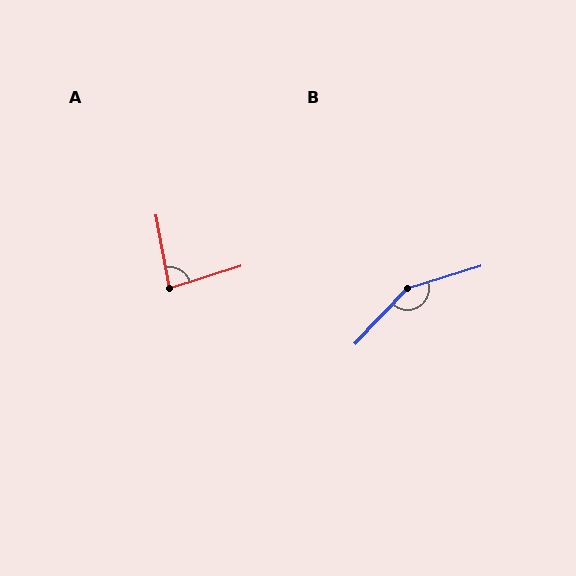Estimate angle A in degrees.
Approximately 83 degrees.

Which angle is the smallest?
A, at approximately 83 degrees.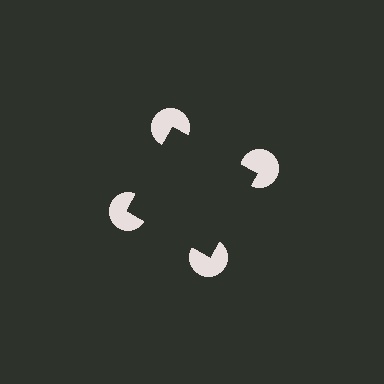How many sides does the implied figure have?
4 sides.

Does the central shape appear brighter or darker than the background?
It typically appears slightly darker than the background, even though no actual brightness change is drawn.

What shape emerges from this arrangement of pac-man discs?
An illusory square — its edges are inferred from the aligned wedge cuts in the pac-man discs, not physically drawn.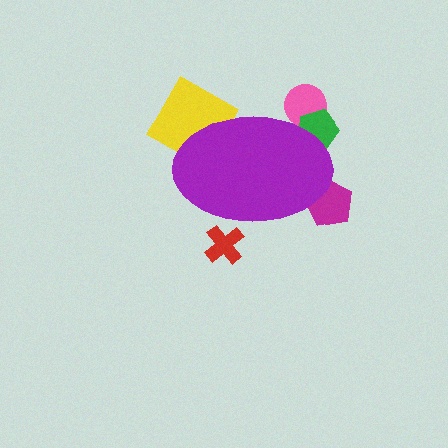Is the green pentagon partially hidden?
Yes, the green pentagon is partially hidden behind the purple ellipse.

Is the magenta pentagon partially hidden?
Yes, the magenta pentagon is partially hidden behind the purple ellipse.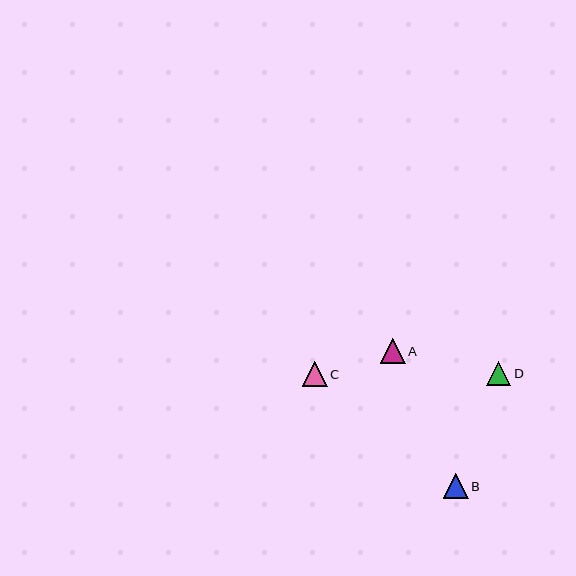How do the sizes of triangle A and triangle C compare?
Triangle A and triangle C are approximately the same size.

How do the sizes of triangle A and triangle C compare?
Triangle A and triangle C are approximately the same size.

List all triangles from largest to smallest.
From largest to smallest: A, C, B, D.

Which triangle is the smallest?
Triangle D is the smallest with a size of approximately 24 pixels.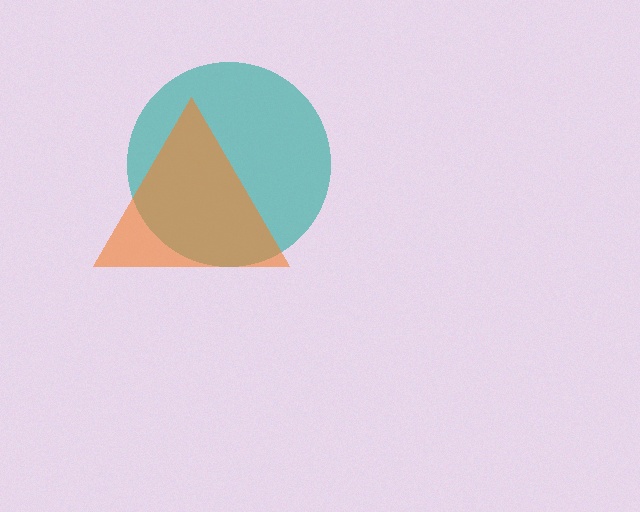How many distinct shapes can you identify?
There are 2 distinct shapes: a teal circle, an orange triangle.